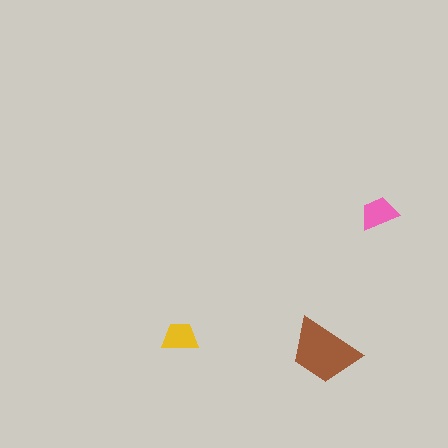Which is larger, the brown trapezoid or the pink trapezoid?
The brown one.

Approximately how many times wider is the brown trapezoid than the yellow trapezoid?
About 2 times wider.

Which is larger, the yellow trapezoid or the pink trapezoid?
The pink one.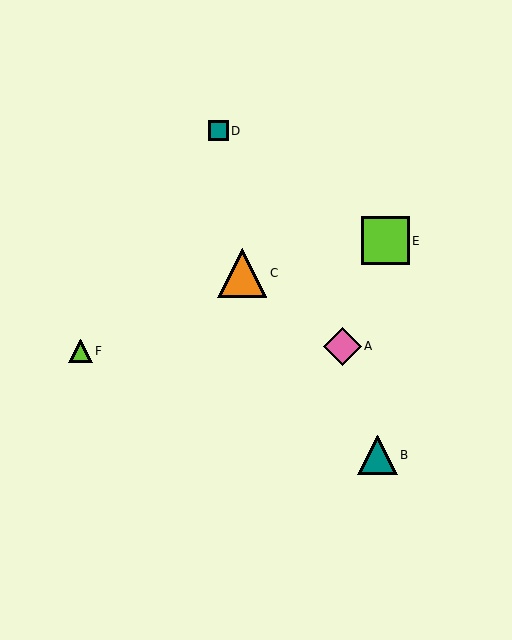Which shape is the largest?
The orange triangle (labeled C) is the largest.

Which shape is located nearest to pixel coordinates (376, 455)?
The teal triangle (labeled B) at (377, 455) is nearest to that location.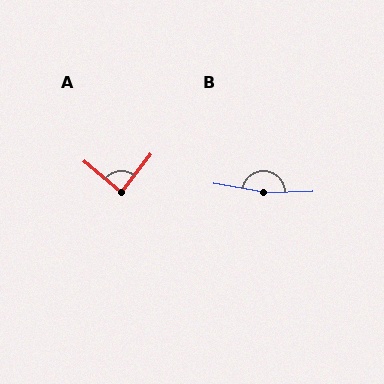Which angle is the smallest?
A, at approximately 87 degrees.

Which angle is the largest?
B, at approximately 168 degrees.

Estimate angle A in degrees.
Approximately 87 degrees.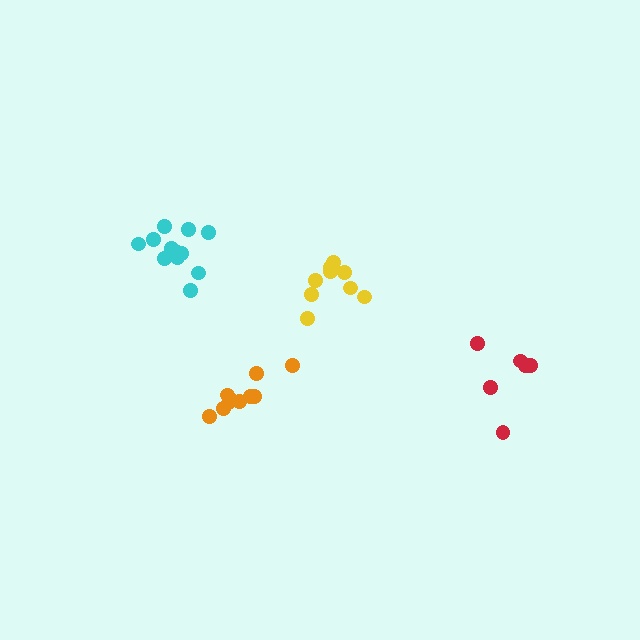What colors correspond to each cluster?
The clusters are colored: yellow, red, cyan, orange.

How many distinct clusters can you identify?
There are 4 distinct clusters.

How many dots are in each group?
Group 1: 9 dots, Group 2: 6 dots, Group 3: 12 dots, Group 4: 10 dots (37 total).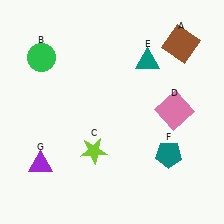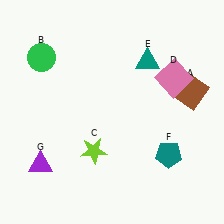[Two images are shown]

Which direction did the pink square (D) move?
The pink square (D) moved up.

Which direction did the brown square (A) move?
The brown square (A) moved down.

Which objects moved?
The objects that moved are: the brown square (A), the pink square (D).